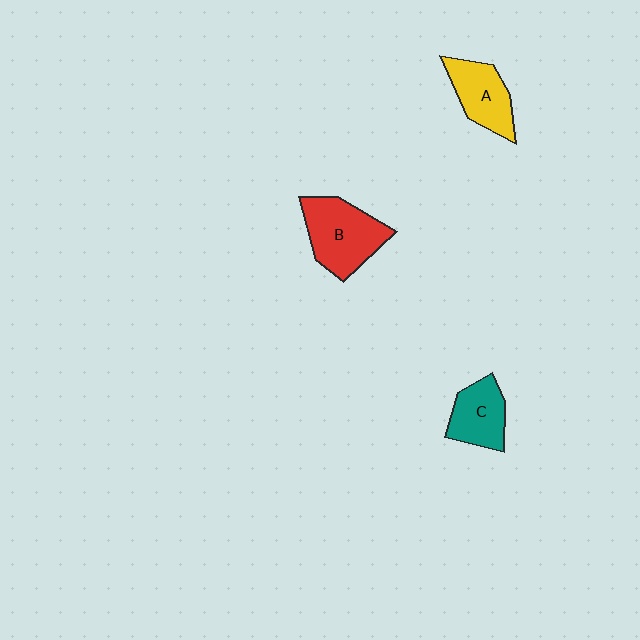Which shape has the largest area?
Shape B (red).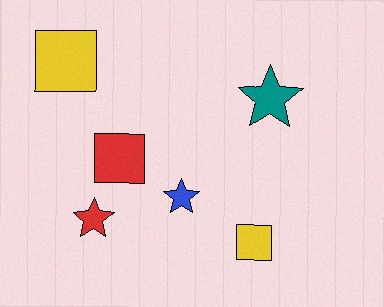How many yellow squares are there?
There are 2 yellow squares.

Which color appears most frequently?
Yellow, with 2 objects.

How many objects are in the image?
There are 6 objects.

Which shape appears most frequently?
Star, with 3 objects.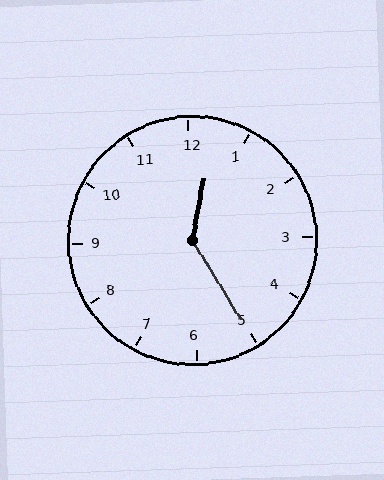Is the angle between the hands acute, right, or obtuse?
It is obtuse.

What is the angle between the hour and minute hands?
Approximately 138 degrees.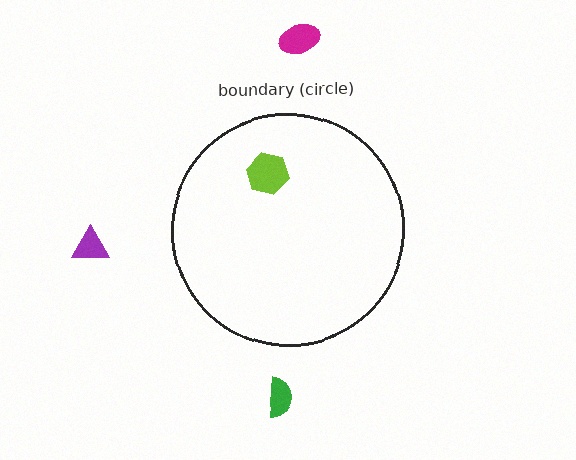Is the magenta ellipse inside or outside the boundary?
Outside.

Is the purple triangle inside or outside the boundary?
Outside.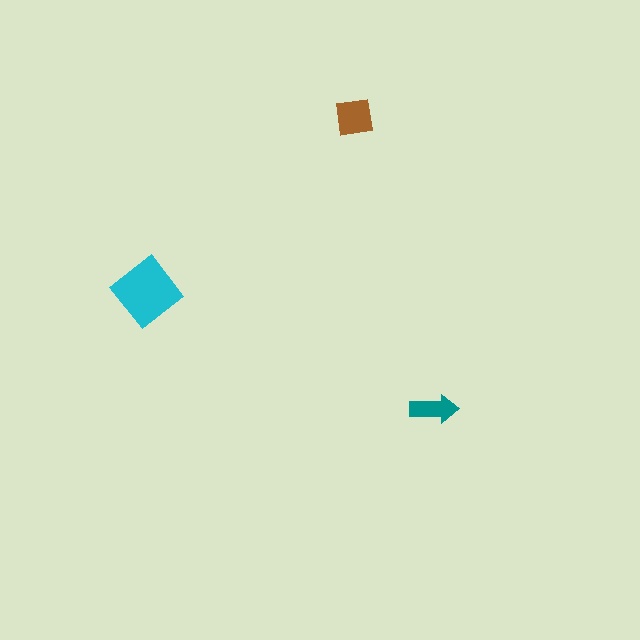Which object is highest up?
The brown square is topmost.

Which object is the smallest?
The teal arrow.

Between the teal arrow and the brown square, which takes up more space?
The brown square.